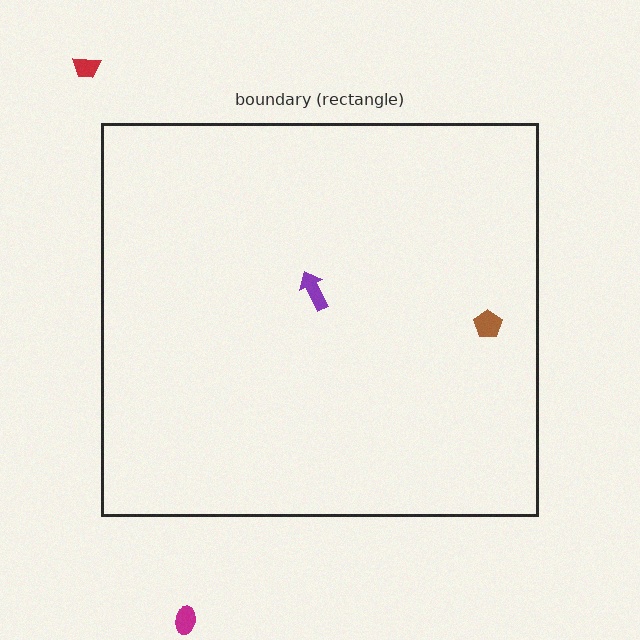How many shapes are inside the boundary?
2 inside, 2 outside.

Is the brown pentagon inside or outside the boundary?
Inside.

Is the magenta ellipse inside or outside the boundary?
Outside.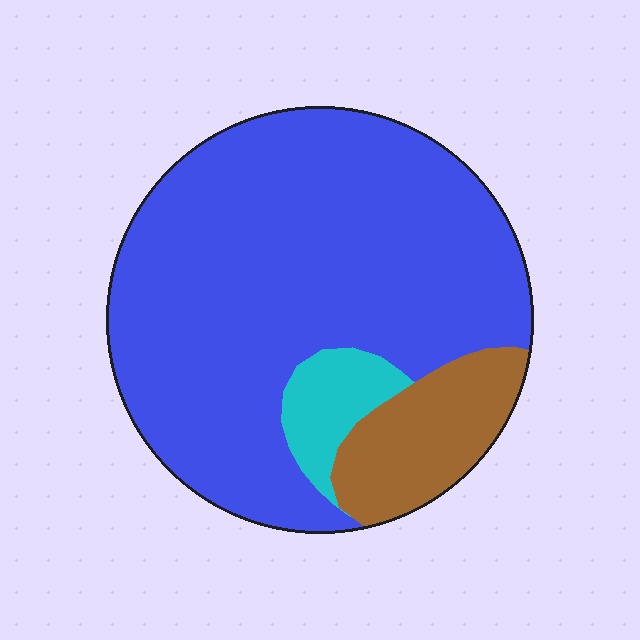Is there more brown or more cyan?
Brown.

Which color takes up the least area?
Cyan, at roughly 5%.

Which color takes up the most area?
Blue, at roughly 80%.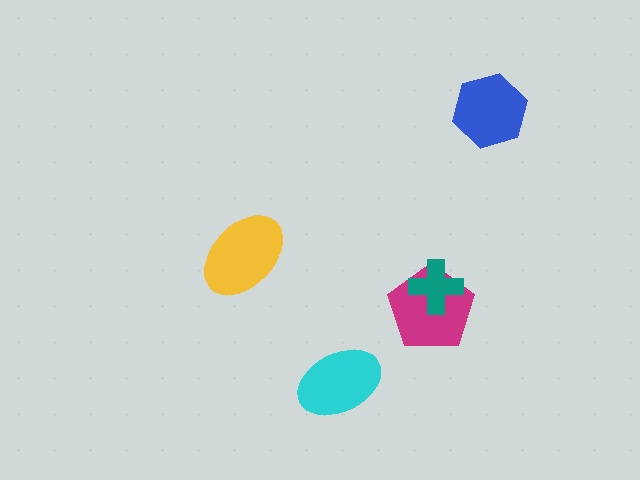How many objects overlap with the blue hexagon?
0 objects overlap with the blue hexagon.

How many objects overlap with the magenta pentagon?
1 object overlaps with the magenta pentagon.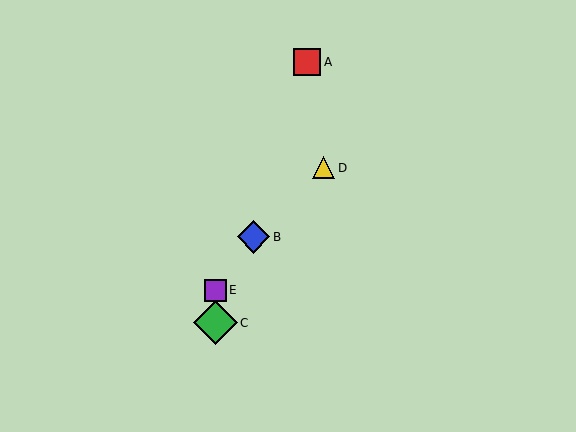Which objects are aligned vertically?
Objects C, E are aligned vertically.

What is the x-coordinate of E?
Object E is at x≈215.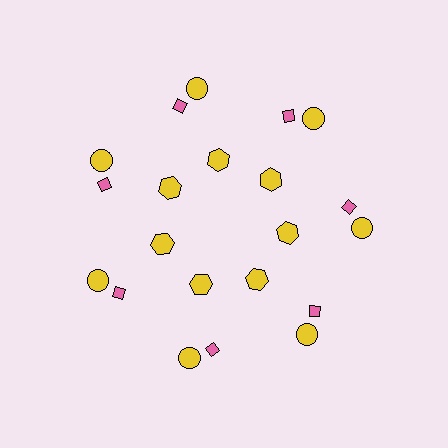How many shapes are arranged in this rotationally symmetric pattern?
There are 21 shapes, arranged in 7 groups of 3.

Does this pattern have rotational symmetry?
Yes, this pattern has 7-fold rotational symmetry. It looks the same after rotating 51 degrees around the center.